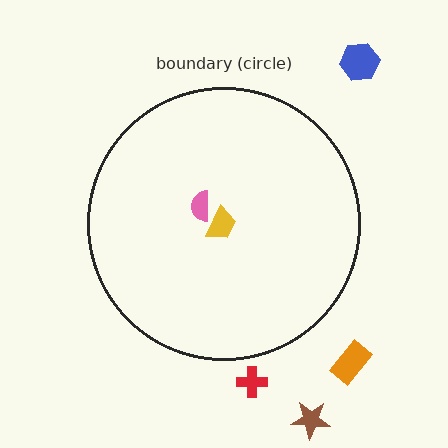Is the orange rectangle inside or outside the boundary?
Outside.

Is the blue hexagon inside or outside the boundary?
Outside.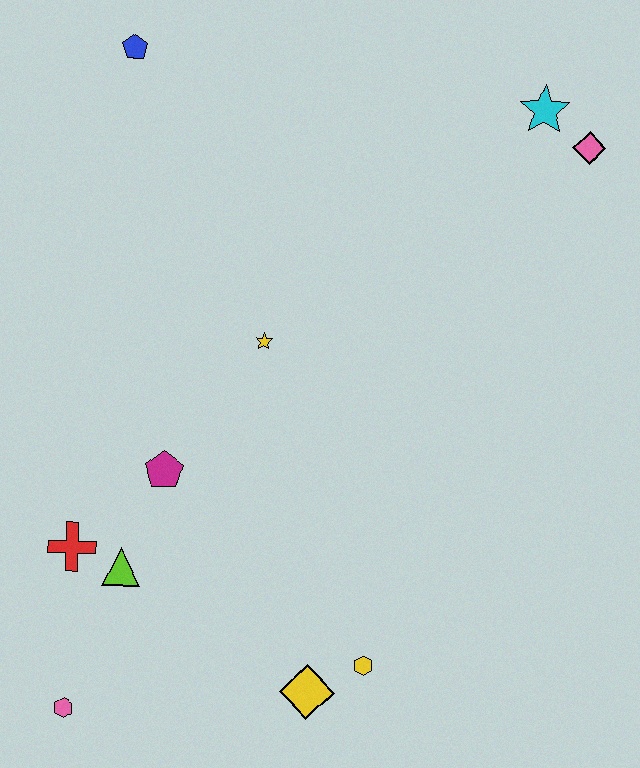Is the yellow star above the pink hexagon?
Yes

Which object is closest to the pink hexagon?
The lime triangle is closest to the pink hexagon.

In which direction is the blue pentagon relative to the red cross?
The blue pentagon is above the red cross.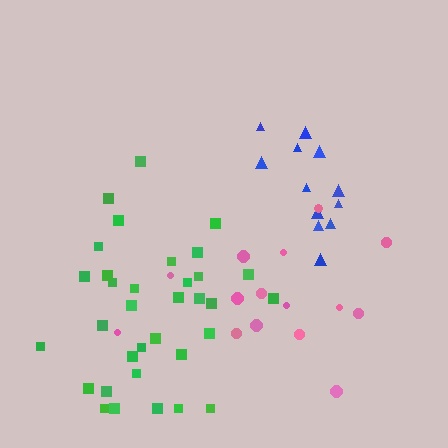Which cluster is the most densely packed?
Blue.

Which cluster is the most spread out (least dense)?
Pink.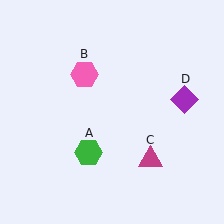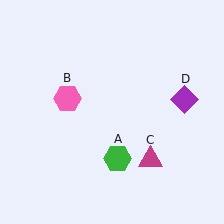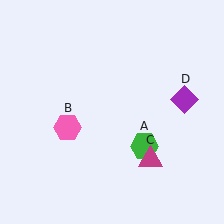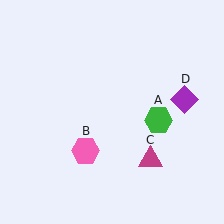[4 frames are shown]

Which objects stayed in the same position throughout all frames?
Magenta triangle (object C) and purple diamond (object D) remained stationary.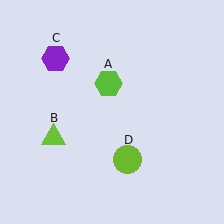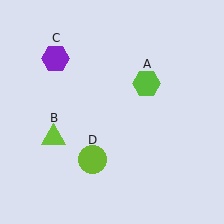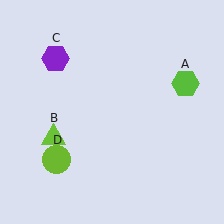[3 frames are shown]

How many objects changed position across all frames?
2 objects changed position: lime hexagon (object A), lime circle (object D).